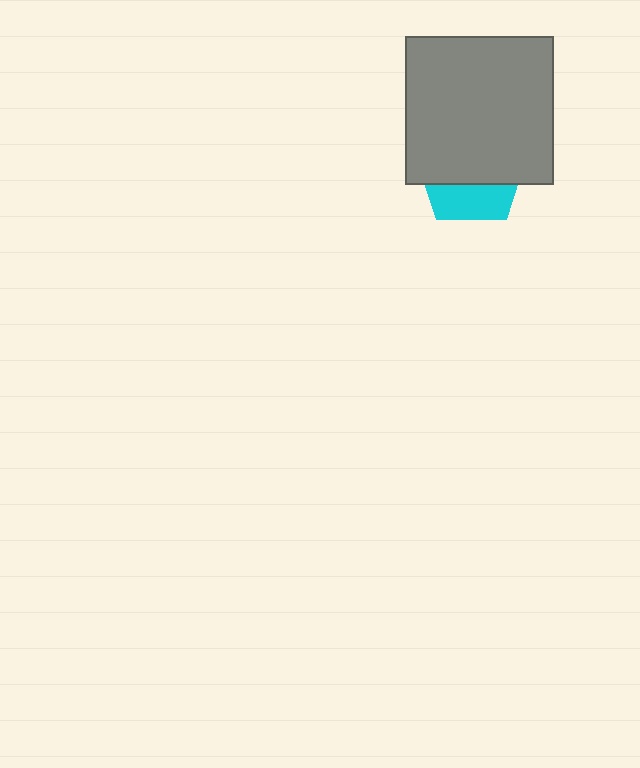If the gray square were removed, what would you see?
You would see the complete cyan pentagon.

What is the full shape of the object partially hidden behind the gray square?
The partially hidden object is a cyan pentagon.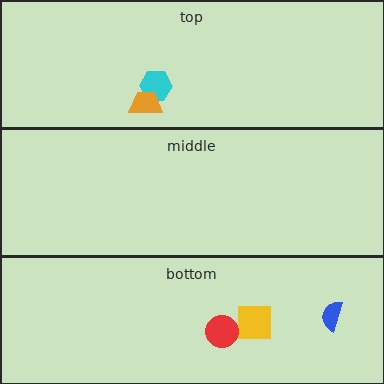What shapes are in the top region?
The cyan hexagon, the orange trapezoid.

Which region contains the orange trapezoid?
The top region.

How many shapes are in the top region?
2.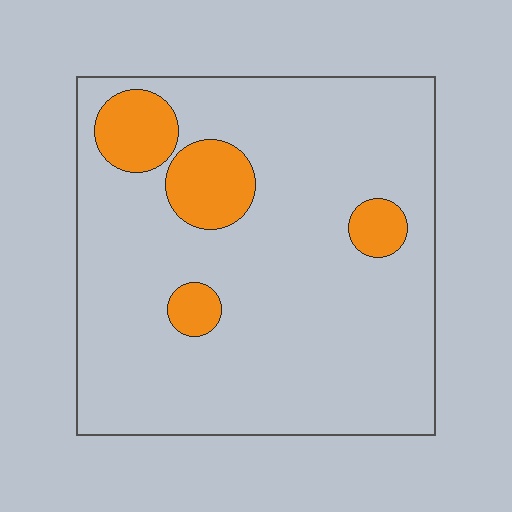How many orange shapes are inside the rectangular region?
4.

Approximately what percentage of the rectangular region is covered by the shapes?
Approximately 15%.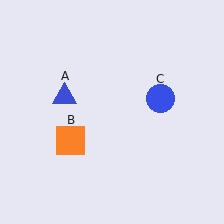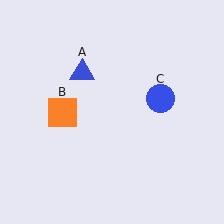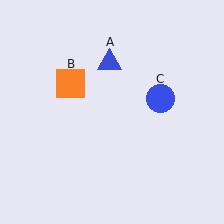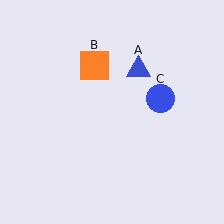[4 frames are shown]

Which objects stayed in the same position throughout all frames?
Blue circle (object C) remained stationary.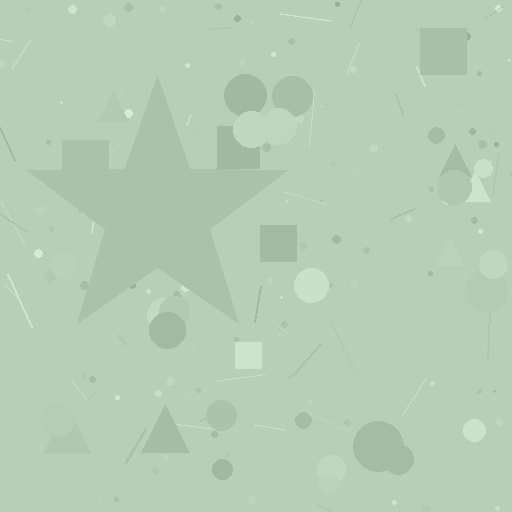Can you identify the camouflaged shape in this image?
The camouflaged shape is a star.